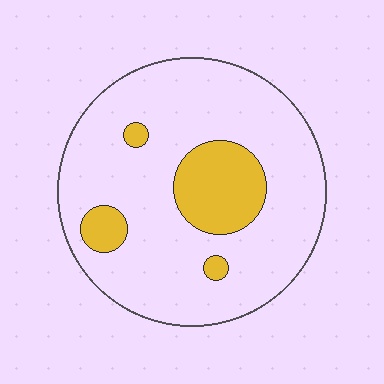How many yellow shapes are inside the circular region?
4.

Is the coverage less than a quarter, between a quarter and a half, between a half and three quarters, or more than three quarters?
Less than a quarter.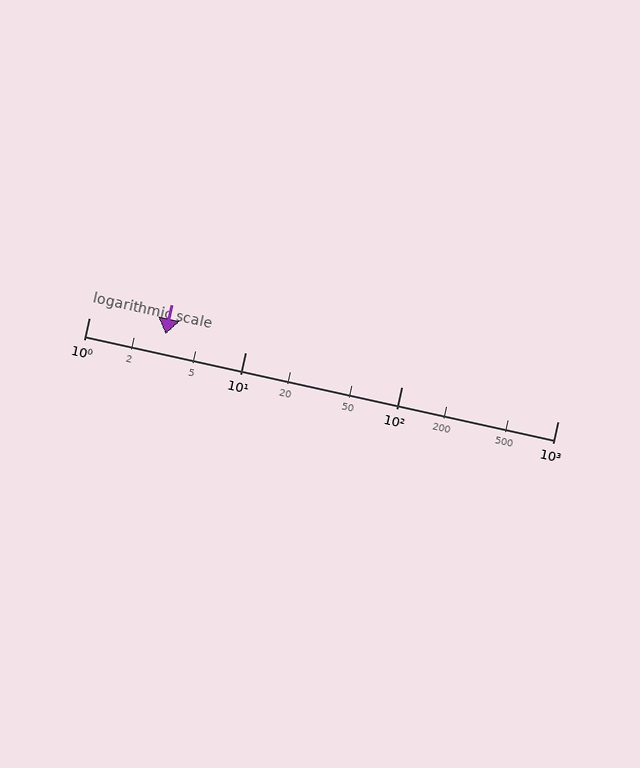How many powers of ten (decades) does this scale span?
The scale spans 3 decades, from 1 to 1000.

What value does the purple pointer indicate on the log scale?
The pointer indicates approximately 3.1.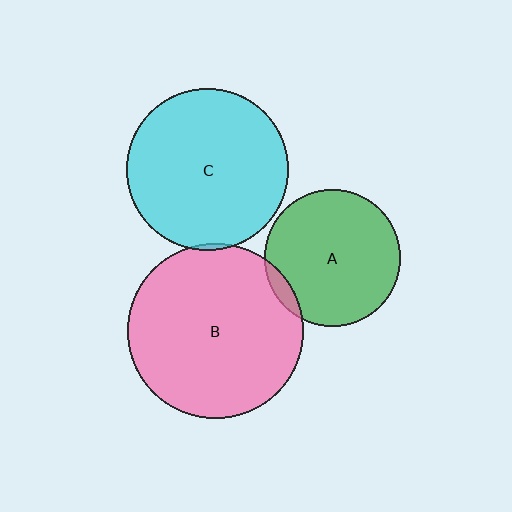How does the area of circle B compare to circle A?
Approximately 1.6 times.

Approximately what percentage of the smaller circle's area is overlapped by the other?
Approximately 5%.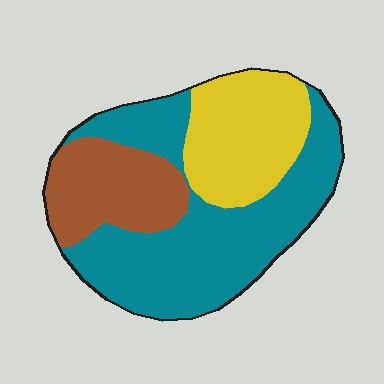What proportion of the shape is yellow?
Yellow covers around 25% of the shape.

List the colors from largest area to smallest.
From largest to smallest: teal, yellow, brown.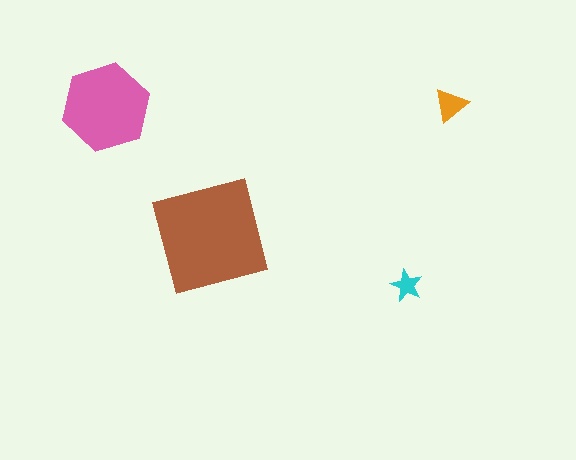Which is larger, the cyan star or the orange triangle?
The orange triangle.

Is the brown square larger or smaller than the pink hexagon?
Larger.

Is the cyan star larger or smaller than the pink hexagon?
Smaller.